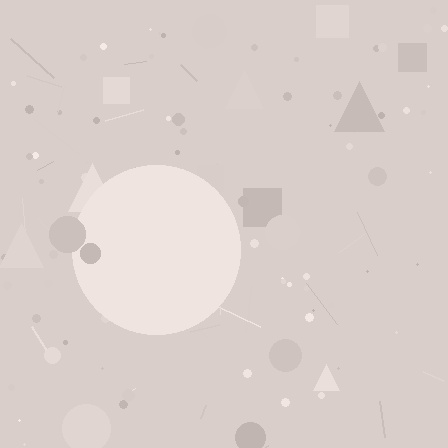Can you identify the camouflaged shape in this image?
The camouflaged shape is a circle.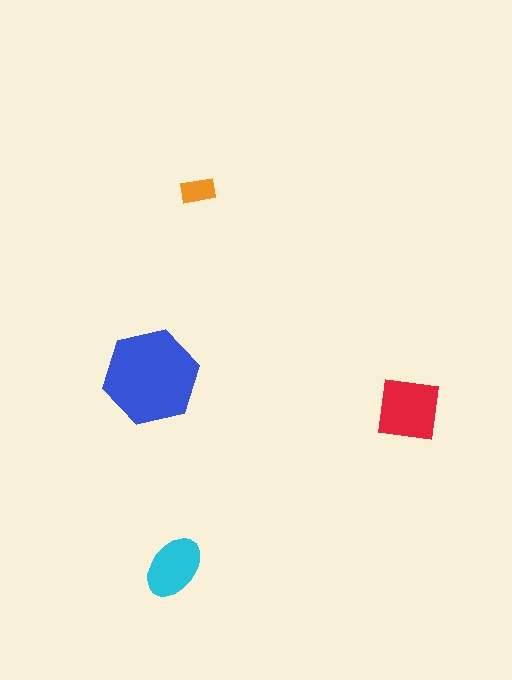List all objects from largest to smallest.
The blue hexagon, the red square, the cyan ellipse, the orange rectangle.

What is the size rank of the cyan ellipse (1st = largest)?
3rd.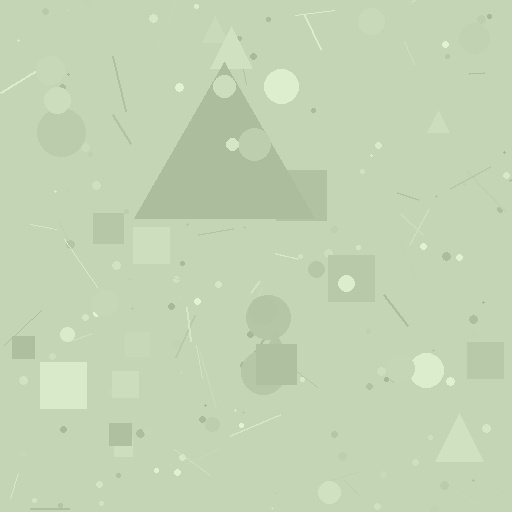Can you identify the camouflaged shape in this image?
The camouflaged shape is a triangle.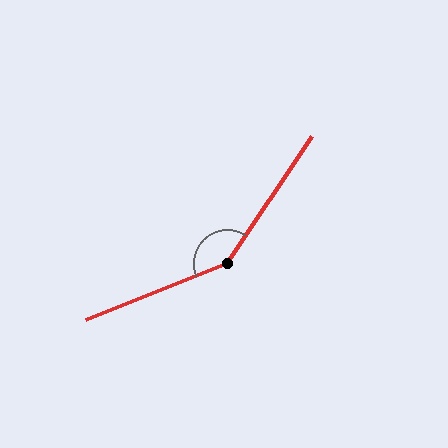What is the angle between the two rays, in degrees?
Approximately 145 degrees.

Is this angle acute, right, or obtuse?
It is obtuse.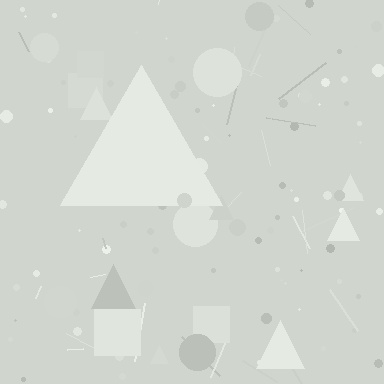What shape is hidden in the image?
A triangle is hidden in the image.